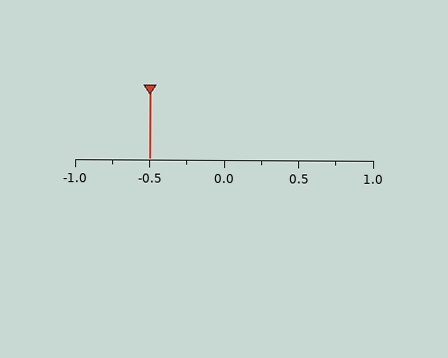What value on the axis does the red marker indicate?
The marker indicates approximately -0.5.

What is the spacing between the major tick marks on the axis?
The major ticks are spaced 0.5 apart.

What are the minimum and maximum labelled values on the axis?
The axis runs from -1.0 to 1.0.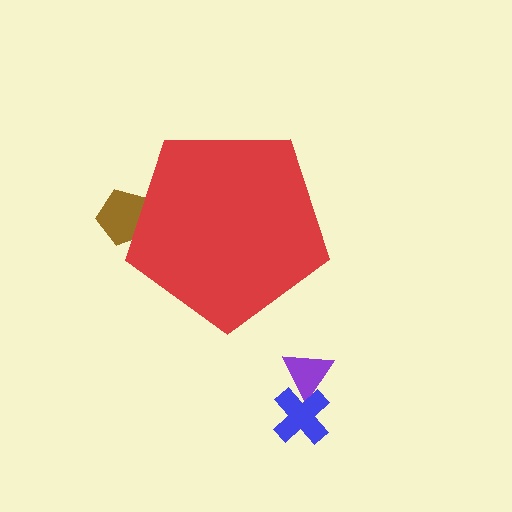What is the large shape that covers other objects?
A red pentagon.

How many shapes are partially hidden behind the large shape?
1 shape is partially hidden.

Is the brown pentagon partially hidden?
Yes, the brown pentagon is partially hidden behind the red pentagon.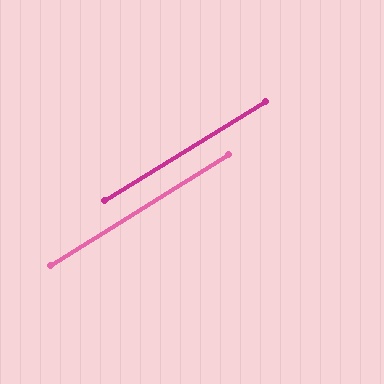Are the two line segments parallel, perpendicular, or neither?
Parallel — their directions differ by only 0.6°.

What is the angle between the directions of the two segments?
Approximately 1 degree.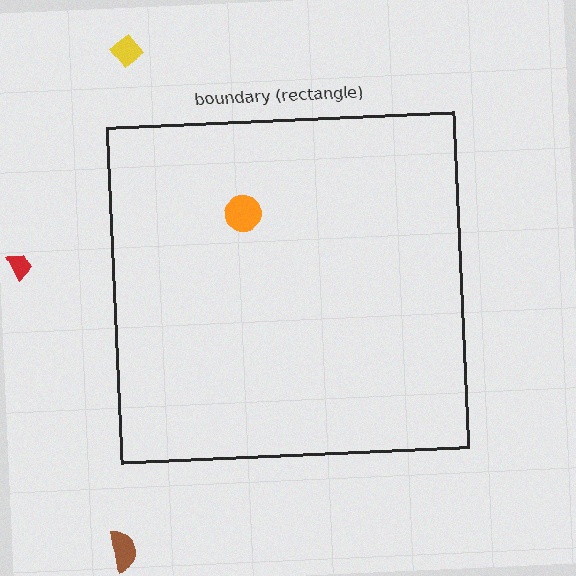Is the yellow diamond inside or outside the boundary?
Outside.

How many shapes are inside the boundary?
1 inside, 3 outside.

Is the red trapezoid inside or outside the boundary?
Outside.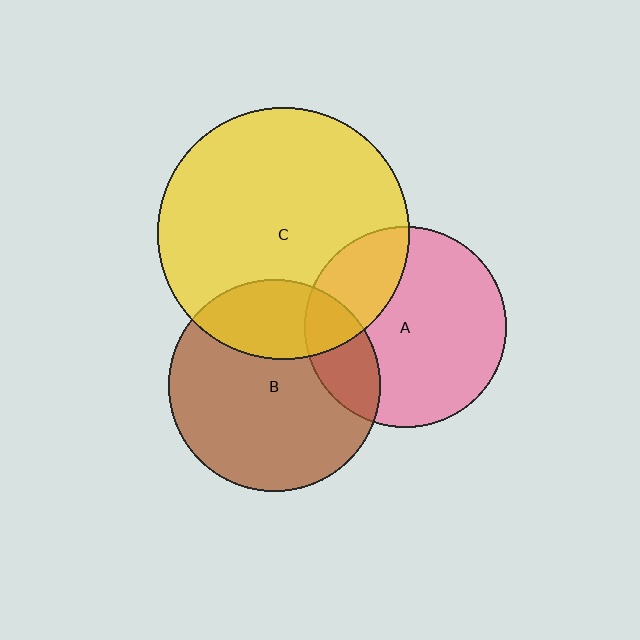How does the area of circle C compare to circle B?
Approximately 1.4 times.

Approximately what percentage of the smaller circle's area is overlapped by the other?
Approximately 20%.